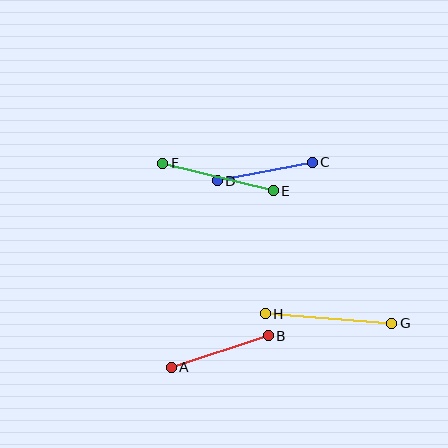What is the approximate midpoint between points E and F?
The midpoint is at approximately (218, 177) pixels.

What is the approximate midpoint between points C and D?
The midpoint is at approximately (265, 171) pixels.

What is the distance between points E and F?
The distance is approximately 114 pixels.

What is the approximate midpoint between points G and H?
The midpoint is at approximately (329, 319) pixels.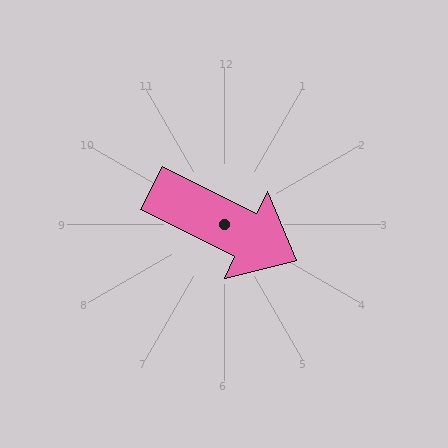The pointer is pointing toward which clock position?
Roughly 4 o'clock.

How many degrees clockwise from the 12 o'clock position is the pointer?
Approximately 116 degrees.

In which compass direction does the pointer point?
Southeast.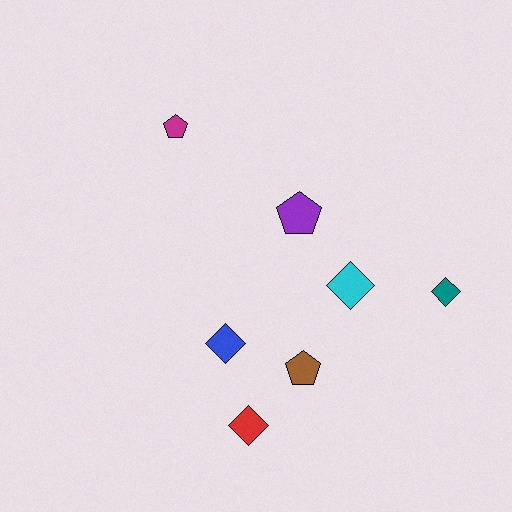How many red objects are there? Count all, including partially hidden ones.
There is 1 red object.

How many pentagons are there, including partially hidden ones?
There are 3 pentagons.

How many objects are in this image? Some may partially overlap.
There are 7 objects.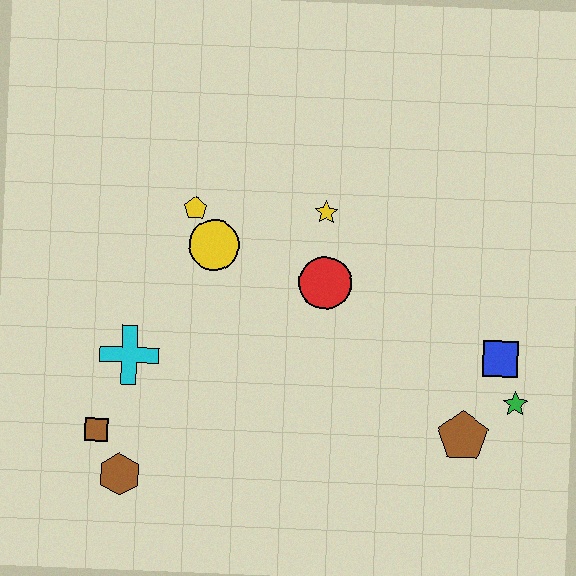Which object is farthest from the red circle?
The brown hexagon is farthest from the red circle.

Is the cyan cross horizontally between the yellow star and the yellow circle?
No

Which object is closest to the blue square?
The green star is closest to the blue square.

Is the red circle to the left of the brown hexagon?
No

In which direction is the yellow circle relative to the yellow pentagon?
The yellow circle is below the yellow pentagon.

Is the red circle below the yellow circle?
Yes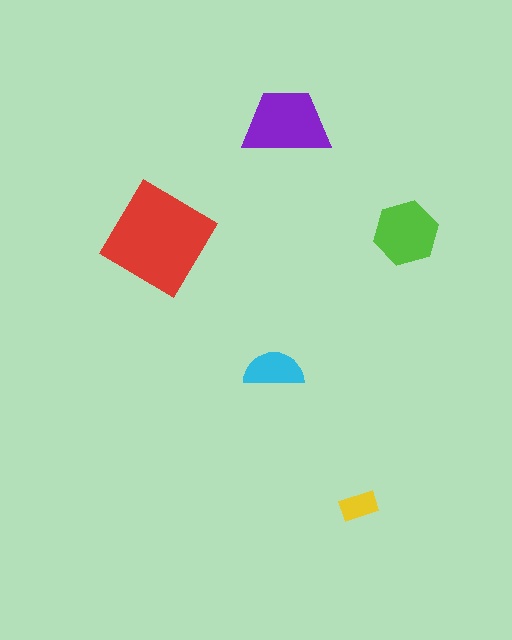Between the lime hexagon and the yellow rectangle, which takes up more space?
The lime hexagon.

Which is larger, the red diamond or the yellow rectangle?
The red diamond.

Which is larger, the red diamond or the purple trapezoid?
The red diamond.